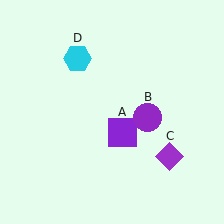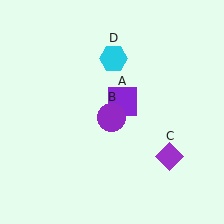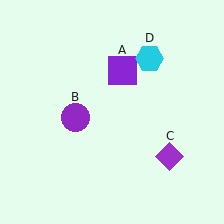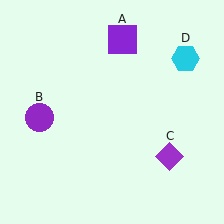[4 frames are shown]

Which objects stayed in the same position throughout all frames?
Purple diamond (object C) remained stationary.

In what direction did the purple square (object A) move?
The purple square (object A) moved up.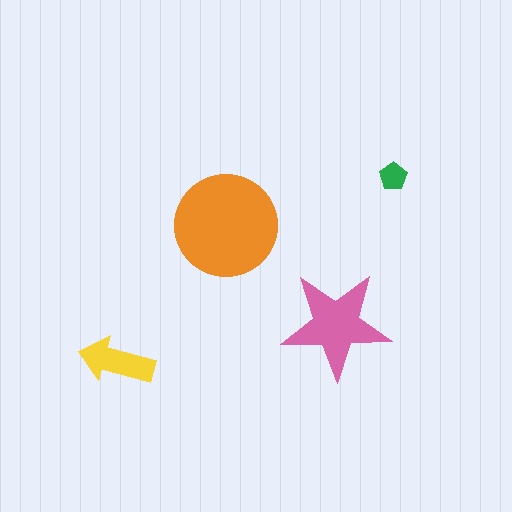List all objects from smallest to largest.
The green pentagon, the yellow arrow, the pink star, the orange circle.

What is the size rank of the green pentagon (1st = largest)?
4th.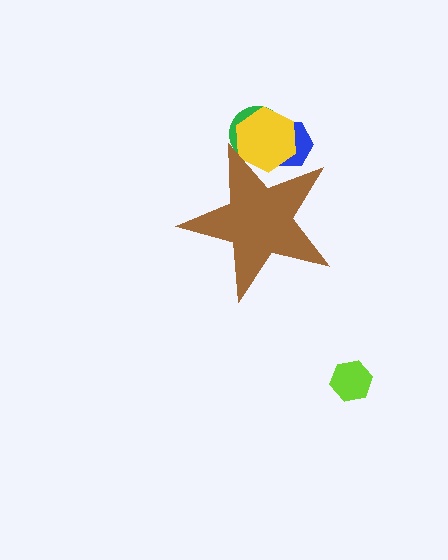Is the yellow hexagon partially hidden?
Yes, the yellow hexagon is partially hidden behind the brown star.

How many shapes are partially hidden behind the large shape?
3 shapes are partially hidden.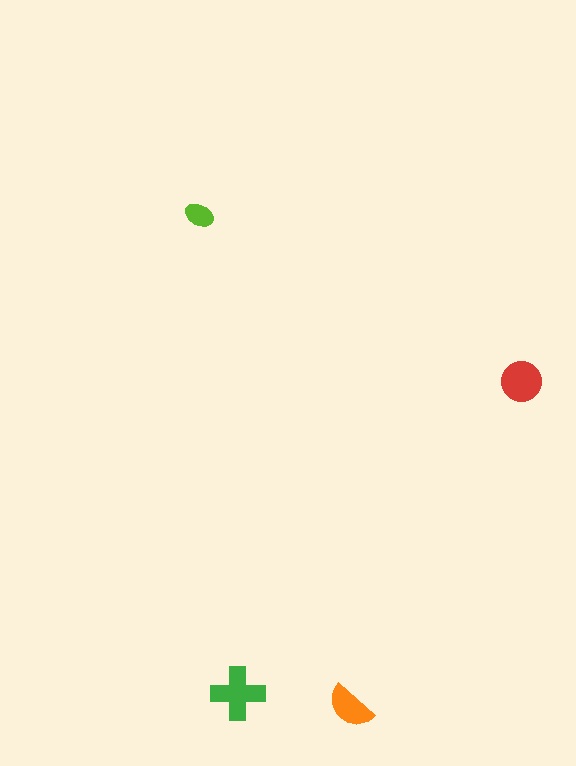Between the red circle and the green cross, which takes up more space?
The green cross.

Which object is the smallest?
The lime ellipse.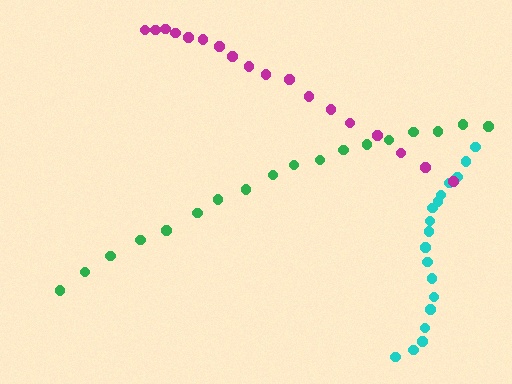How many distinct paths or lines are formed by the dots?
There are 3 distinct paths.